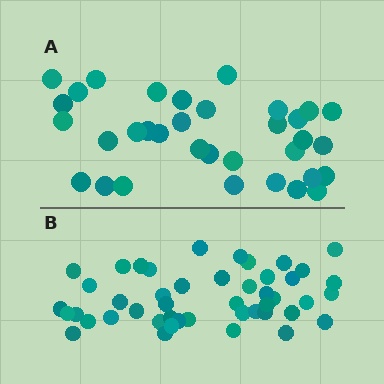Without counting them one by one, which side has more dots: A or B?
Region B (the bottom region) has more dots.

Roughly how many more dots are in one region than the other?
Region B has roughly 12 or so more dots than region A.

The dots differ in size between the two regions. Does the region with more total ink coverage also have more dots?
No. Region A has more total ink coverage because its dots are larger, but region B actually contains more individual dots. Total area can be misleading — the number of items is what matters here.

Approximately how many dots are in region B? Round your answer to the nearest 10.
About 50 dots. (The exact count is 46, which rounds to 50.)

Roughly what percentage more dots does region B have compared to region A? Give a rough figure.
About 35% more.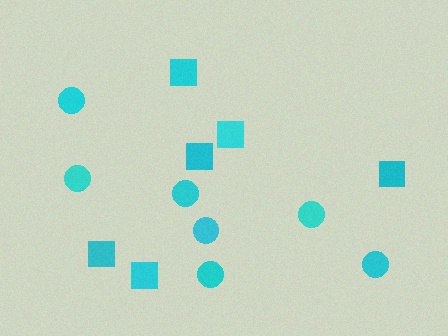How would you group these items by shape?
There are 2 groups: one group of circles (7) and one group of squares (6).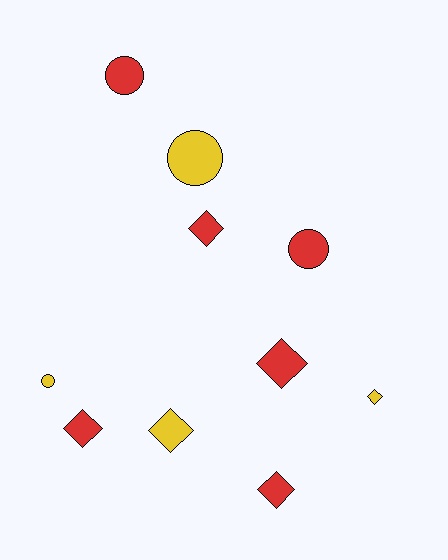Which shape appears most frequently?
Diamond, with 6 objects.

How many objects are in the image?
There are 10 objects.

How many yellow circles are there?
There are 2 yellow circles.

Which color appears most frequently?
Red, with 6 objects.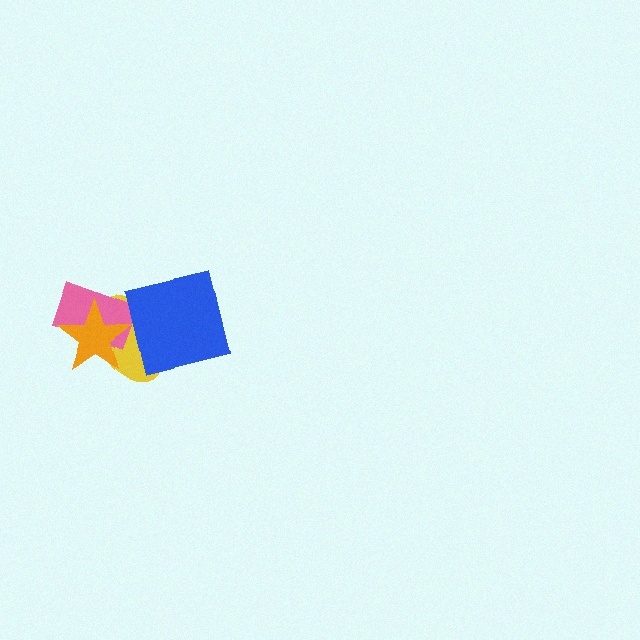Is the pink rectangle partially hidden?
Yes, it is partially covered by another shape.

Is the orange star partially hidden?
No, no other shape covers it.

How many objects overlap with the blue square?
1 object overlaps with the blue square.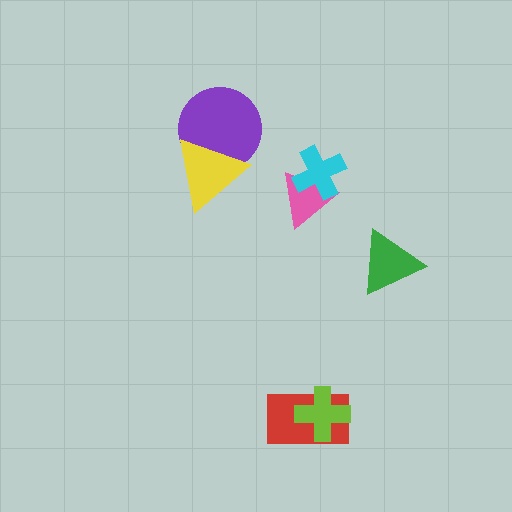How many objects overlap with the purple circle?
1 object overlaps with the purple circle.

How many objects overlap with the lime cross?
1 object overlaps with the lime cross.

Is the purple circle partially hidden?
Yes, it is partially covered by another shape.